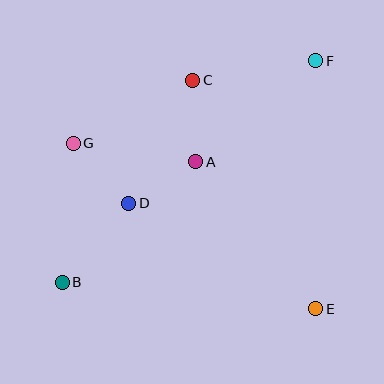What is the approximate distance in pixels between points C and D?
The distance between C and D is approximately 139 pixels.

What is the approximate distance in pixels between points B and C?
The distance between B and C is approximately 241 pixels.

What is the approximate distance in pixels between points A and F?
The distance between A and F is approximately 157 pixels.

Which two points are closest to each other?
Points A and D are closest to each other.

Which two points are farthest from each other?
Points B and F are farthest from each other.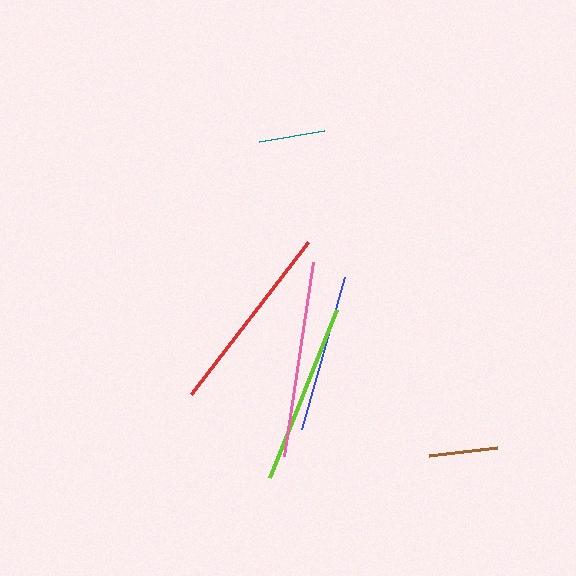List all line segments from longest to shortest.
From longest to shortest: pink, red, lime, blue, brown, teal.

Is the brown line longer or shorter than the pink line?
The pink line is longer than the brown line.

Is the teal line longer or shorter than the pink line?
The pink line is longer than the teal line.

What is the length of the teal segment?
The teal segment is approximately 65 pixels long.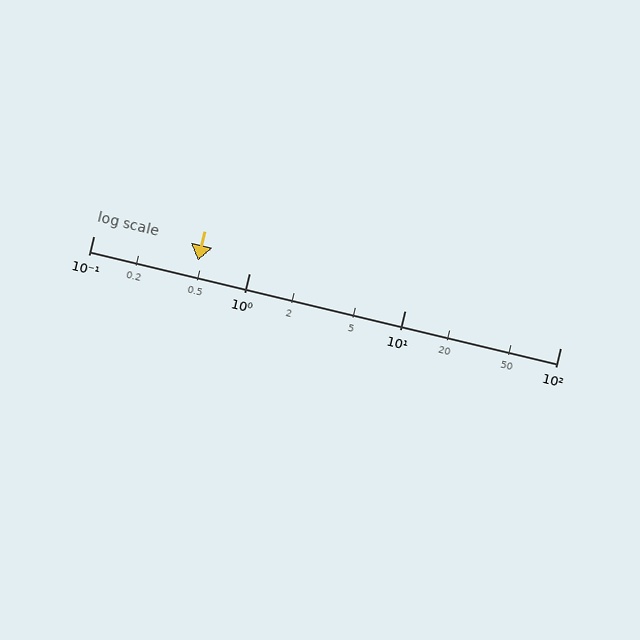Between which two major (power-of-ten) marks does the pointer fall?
The pointer is between 0.1 and 1.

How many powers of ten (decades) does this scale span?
The scale spans 3 decades, from 0.1 to 100.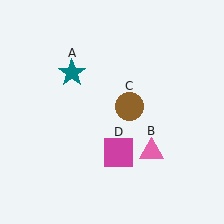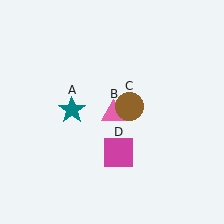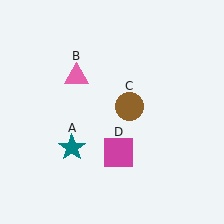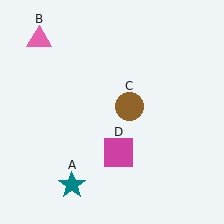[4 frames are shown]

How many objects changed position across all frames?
2 objects changed position: teal star (object A), pink triangle (object B).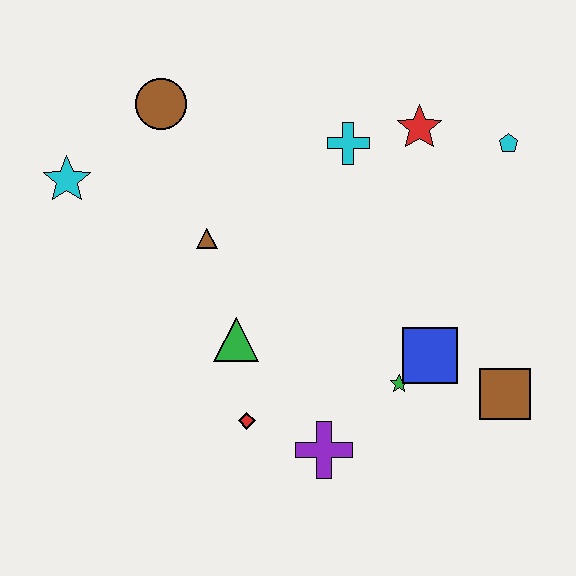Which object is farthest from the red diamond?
The cyan pentagon is farthest from the red diamond.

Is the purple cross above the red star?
No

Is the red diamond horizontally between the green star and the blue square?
No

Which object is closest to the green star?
The blue square is closest to the green star.